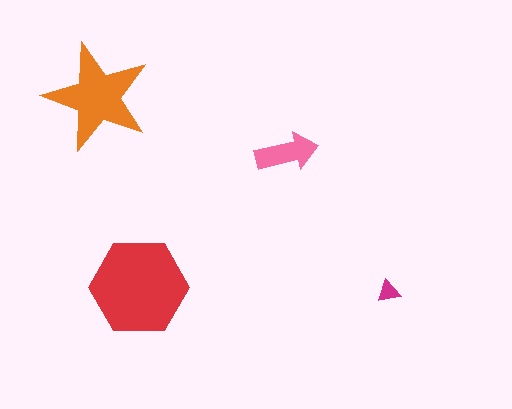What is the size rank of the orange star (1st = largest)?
2nd.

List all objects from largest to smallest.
The red hexagon, the orange star, the pink arrow, the magenta triangle.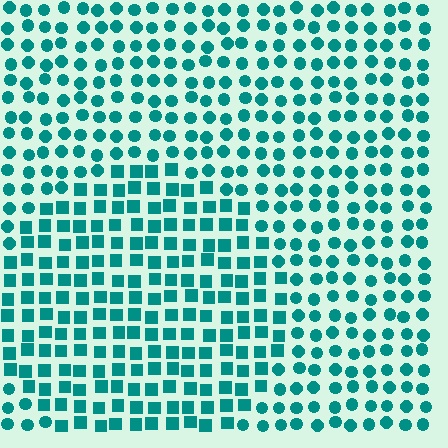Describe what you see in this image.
The image is filled with small teal elements arranged in a uniform grid. A circle-shaped region contains squares, while the surrounding area contains circles. The boundary is defined purely by the change in element shape.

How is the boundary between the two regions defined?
The boundary is defined by a change in element shape: squares inside vs. circles outside. All elements share the same color and spacing.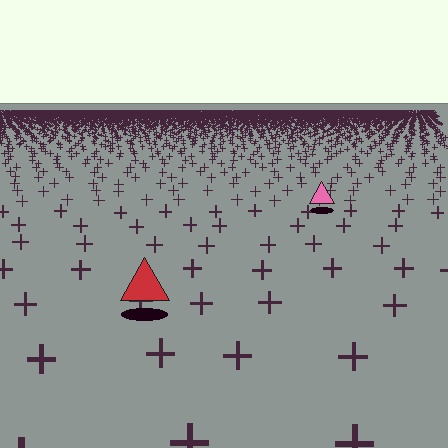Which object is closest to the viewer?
The red triangle is closest. The texture marks near it are larger and more spread out.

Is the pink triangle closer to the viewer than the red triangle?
No. The red triangle is closer — you can tell from the texture gradient: the ground texture is coarser near it.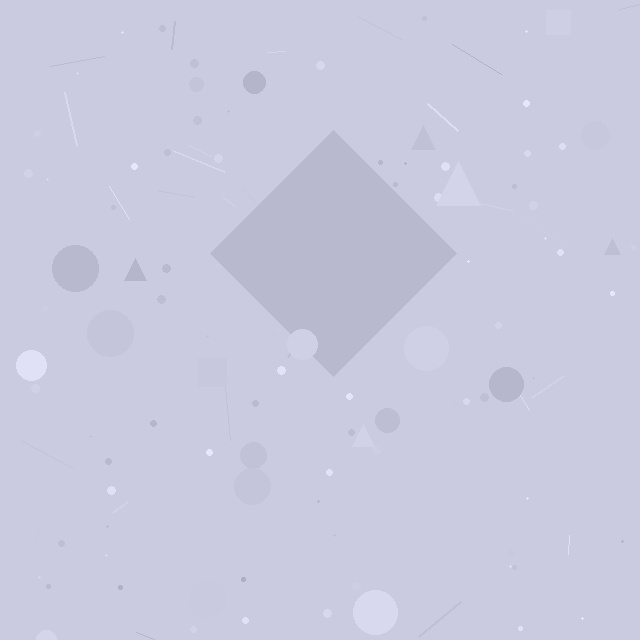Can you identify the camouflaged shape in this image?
The camouflaged shape is a diamond.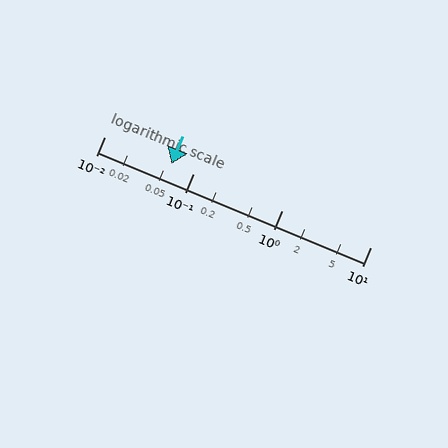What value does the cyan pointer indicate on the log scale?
The pointer indicates approximately 0.057.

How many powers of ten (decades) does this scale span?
The scale spans 3 decades, from 0.01 to 10.